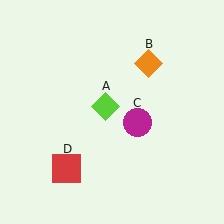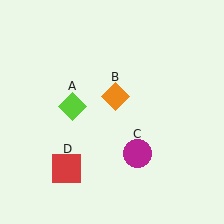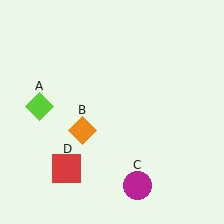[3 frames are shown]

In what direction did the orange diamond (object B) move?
The orange diamond (object B) moved down and to the left.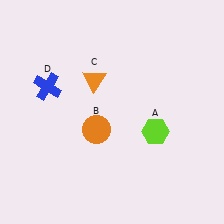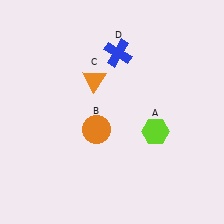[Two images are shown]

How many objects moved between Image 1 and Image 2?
1 object moved between the two images.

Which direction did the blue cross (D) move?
The blue cross (D) moved right.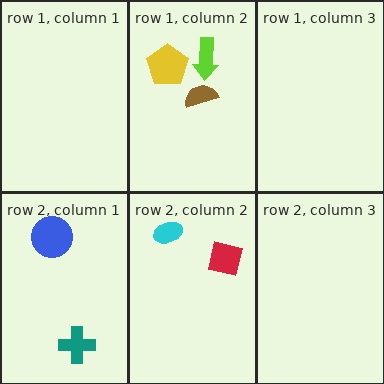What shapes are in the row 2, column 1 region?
The blue circle, the teal cross.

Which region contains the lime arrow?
The row 1, column 2 region.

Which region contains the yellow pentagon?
The row 1, column 2 region.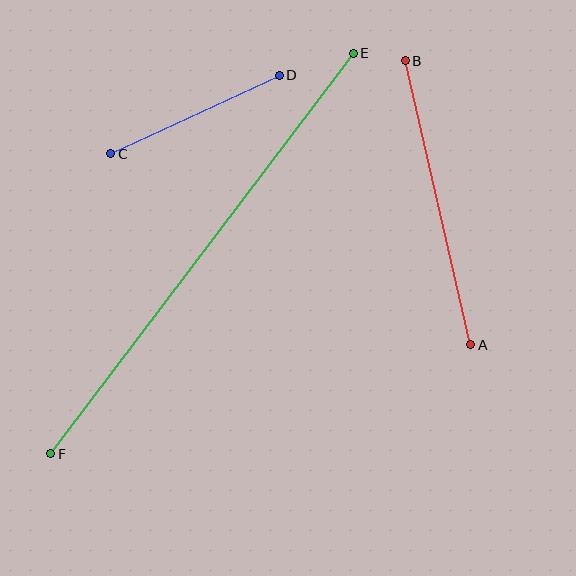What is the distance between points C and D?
The distance is approximately 186 pixels.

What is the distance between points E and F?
The distance is approximately 502 pixels.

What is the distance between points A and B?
The distance is approximately 292 pixels.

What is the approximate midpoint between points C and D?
The midpoint is at approximately (195, 114) pixels.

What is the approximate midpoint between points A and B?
The midpoint is at approximately (438, 203) pixels.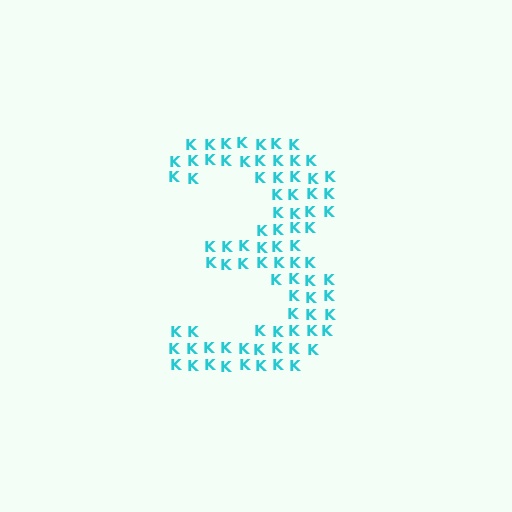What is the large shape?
The large shape is the digit 3.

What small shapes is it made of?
It is made of small letter K's.